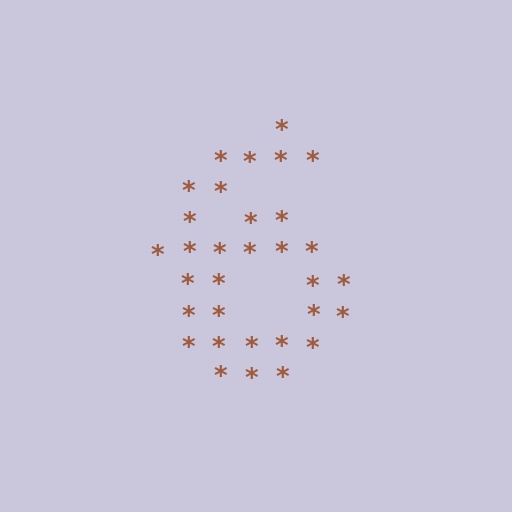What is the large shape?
The large shape is the digit 6.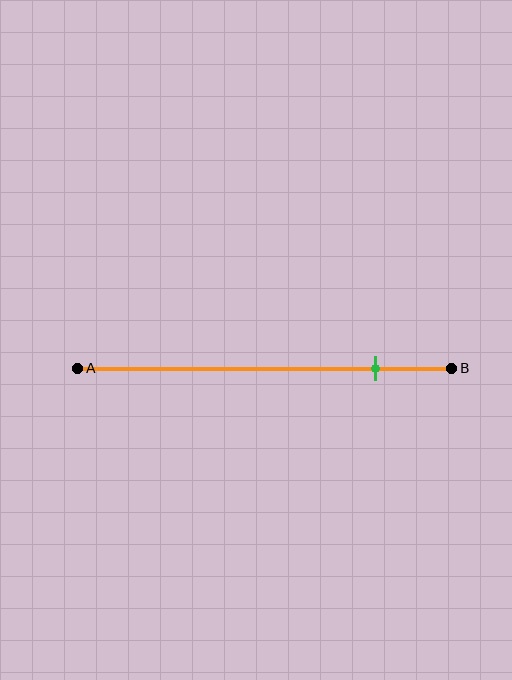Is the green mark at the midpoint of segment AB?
No, the mark is at about 80% from A, not at the 50% midpoint.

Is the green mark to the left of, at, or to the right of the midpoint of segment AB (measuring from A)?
The green mark is to the right of the midpoint of segment AB.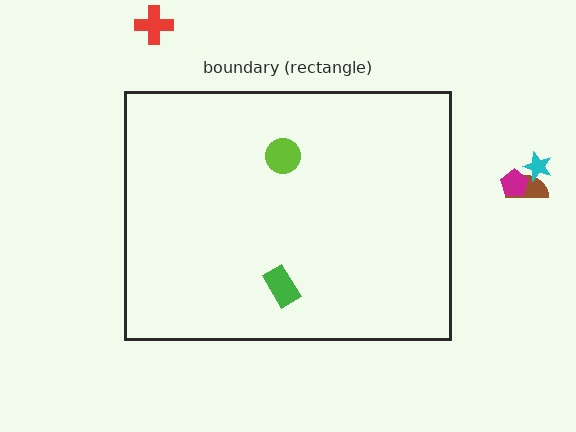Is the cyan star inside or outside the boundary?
Outside.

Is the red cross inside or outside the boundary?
Outside.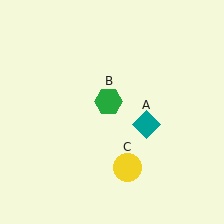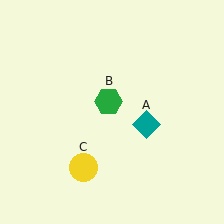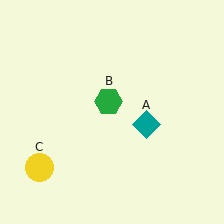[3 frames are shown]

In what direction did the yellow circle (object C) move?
The yellow circle (object C) moved left.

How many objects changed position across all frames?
1 object changed position: yellow circle (object C).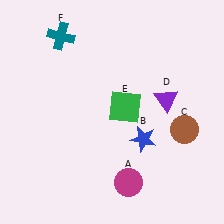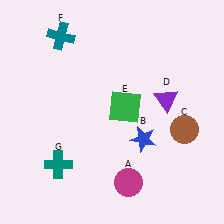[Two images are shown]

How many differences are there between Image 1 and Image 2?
There is 1 difference between the two images.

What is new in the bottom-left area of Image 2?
A teal cross (G) was added in the bottom-left area of Image 2.